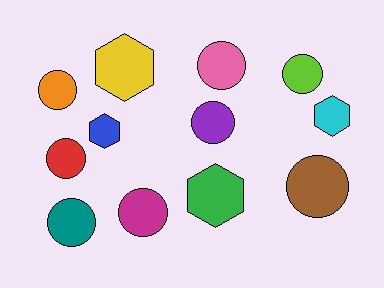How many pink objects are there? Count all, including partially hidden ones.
There is 1 pink object.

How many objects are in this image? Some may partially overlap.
There are 12 objects.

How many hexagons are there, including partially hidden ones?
There are 4 hexagons.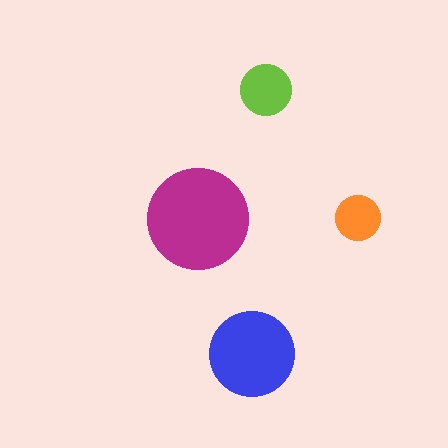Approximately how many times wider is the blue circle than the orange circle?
About 2 times wider.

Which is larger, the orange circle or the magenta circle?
The magenta one.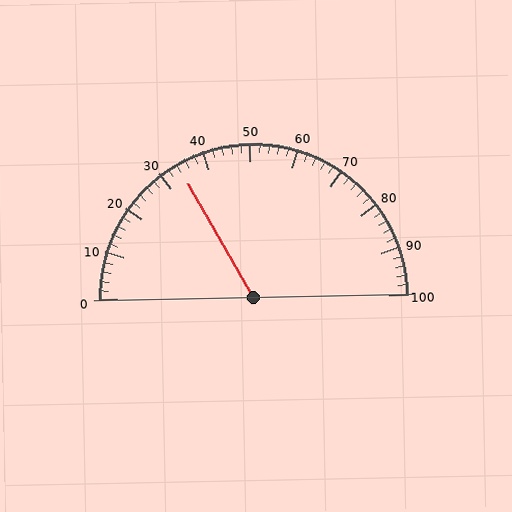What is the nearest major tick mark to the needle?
The nearest major tick mark is 30.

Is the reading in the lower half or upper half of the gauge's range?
The reading is in the lower half of the range (0 to 100).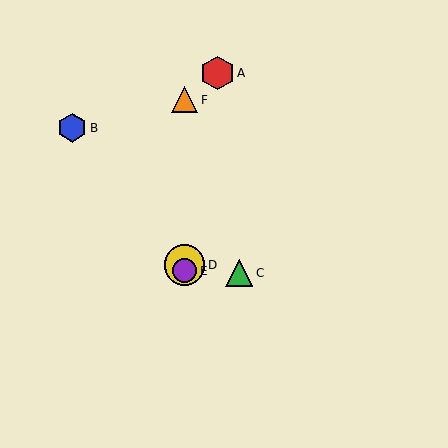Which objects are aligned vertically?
Objects D, E, F are aligned vertically.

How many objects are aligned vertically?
3 objects (D, E, F) are aligned vertically.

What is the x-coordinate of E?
Object E is at x≈185.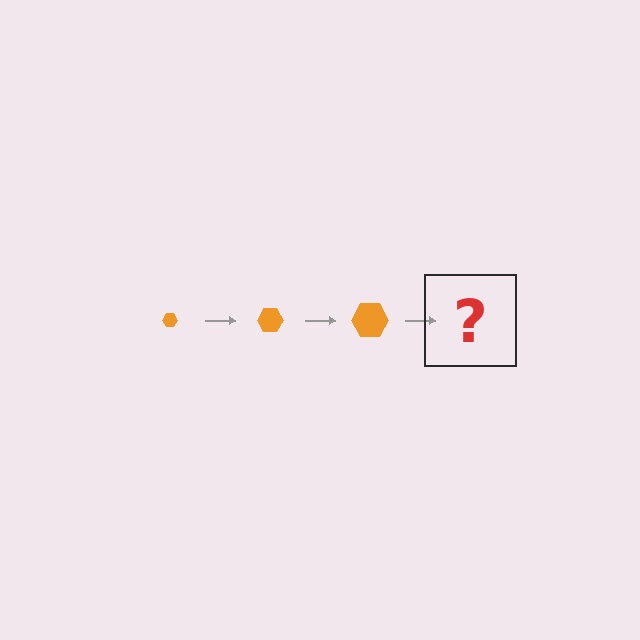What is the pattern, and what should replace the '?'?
The pattern is that the hexagon gets progressively larger each step. The '?' should be an orange hexagon, larger than the previous one.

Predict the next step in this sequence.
The next step is an orange hexagon, larger than the previous one.